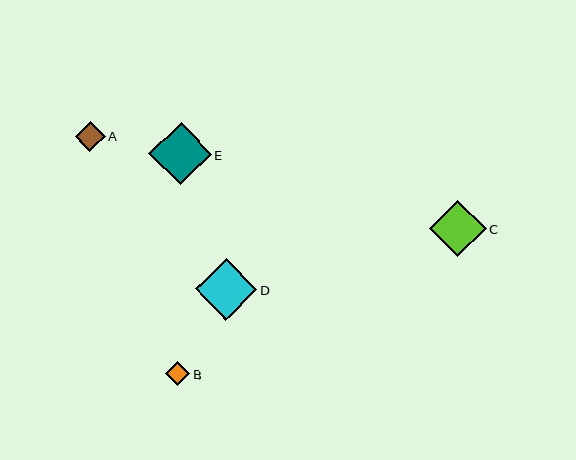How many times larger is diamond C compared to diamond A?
Diamond C is approximately 1.9 times the size of diamond A.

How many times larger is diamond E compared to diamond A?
Diamond E is approximately 2.1 times the size of diamond A.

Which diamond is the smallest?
Diamond B is the smallest with a size of approximately 24 pixels.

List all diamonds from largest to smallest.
From largest to smallest: E, D, C, A, B.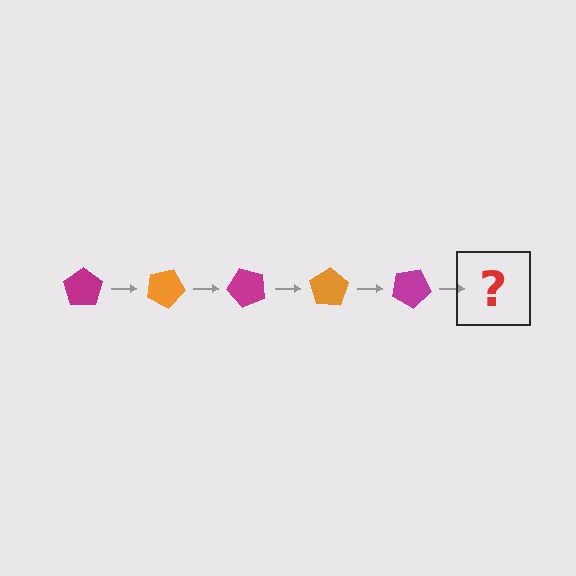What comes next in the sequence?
The next element should be an orange pentagon, rotated 125 degrees from the start.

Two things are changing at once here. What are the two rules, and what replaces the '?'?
The two rules are that it rotates 25 degrees each step and the color cycles through magenta and orange. The '?' should be an orange pentagon, rotated 125 degrees from the start.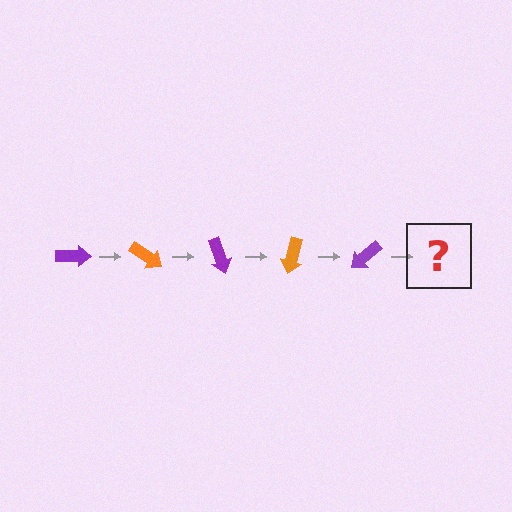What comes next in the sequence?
The next element should be an orange arrow, rotated 175 degrees from the start.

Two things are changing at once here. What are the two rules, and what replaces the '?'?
The two rules are that it rotates 35 degrees each step and the color cycles through purple and orange. The '?' should be an orange arrow, rotated 175 degrees from the start.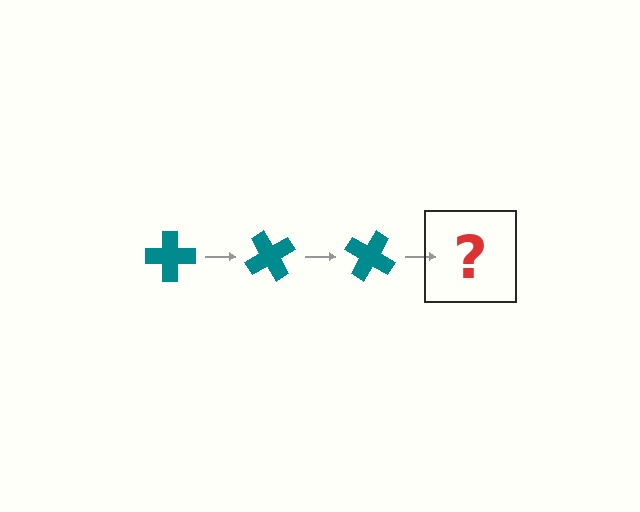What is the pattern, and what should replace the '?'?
The pattern is that the cross rotates 60 degrees each step. The '?' should be a teal cross rotated 180 degrees.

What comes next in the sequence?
The next element should be a teal cross rotated 180 degrees.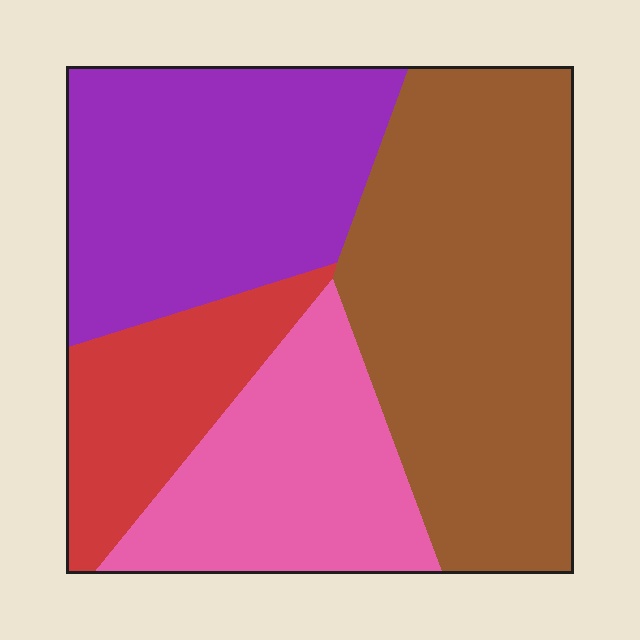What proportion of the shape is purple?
Purple takes up about one quarter (1/4) of the shape.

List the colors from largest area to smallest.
From largest to smallest: brown, purple, pink, red.